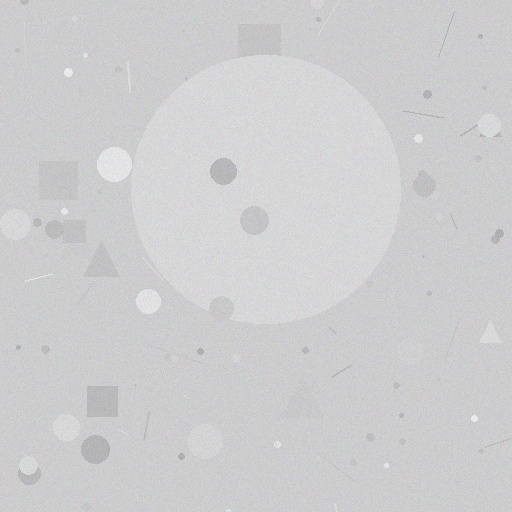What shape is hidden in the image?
A circle is hidden in the image.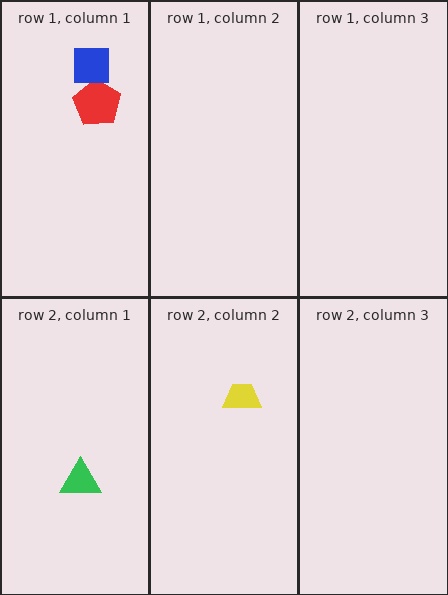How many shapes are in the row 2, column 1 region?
1.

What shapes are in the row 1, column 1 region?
The red pentagon, the blue square.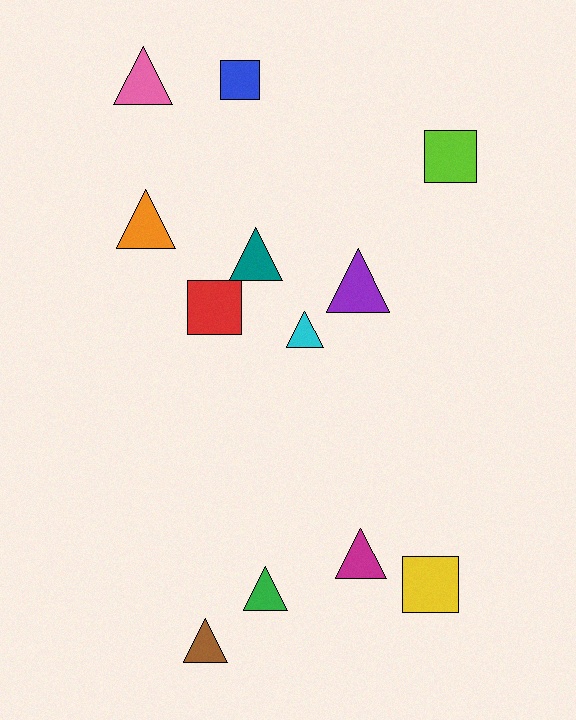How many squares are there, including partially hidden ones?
There are 4 squares.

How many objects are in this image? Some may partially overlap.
There are 12 objects.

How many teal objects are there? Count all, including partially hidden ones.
There is 1 teal object.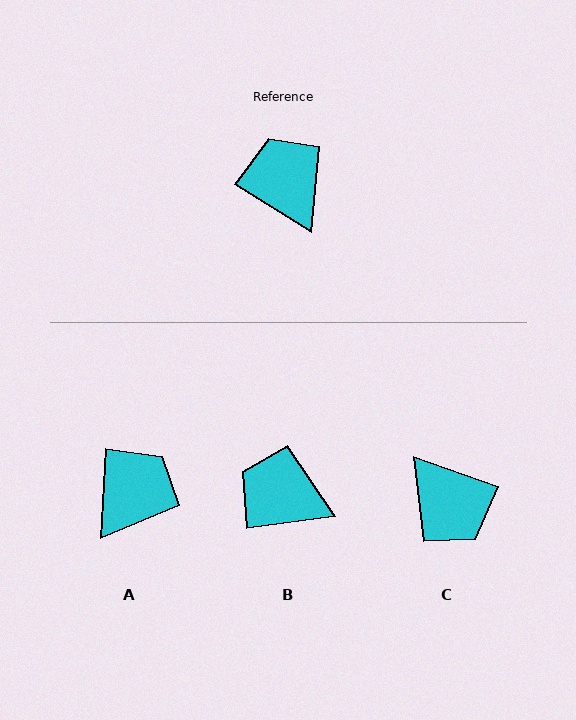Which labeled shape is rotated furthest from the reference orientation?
C, about 168 degrees away.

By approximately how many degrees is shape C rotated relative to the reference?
Approximately 168 degrees clockwise.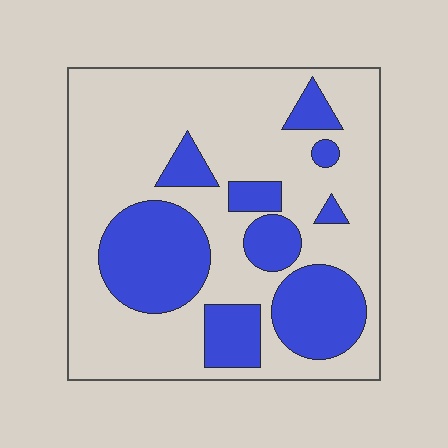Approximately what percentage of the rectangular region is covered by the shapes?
Approximately 30%.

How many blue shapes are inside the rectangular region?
9.